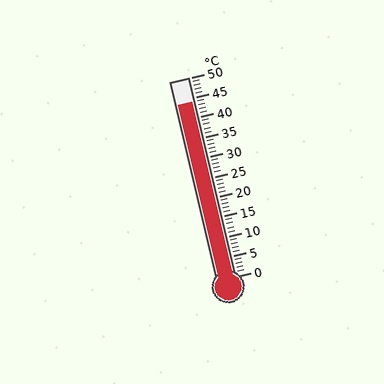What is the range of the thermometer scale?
The thermometer scale ranges from 0°C to 50°C.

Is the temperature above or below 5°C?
The temperature is above 5°C.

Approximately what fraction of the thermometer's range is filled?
The thermometer is filled to approximately 90% of its range.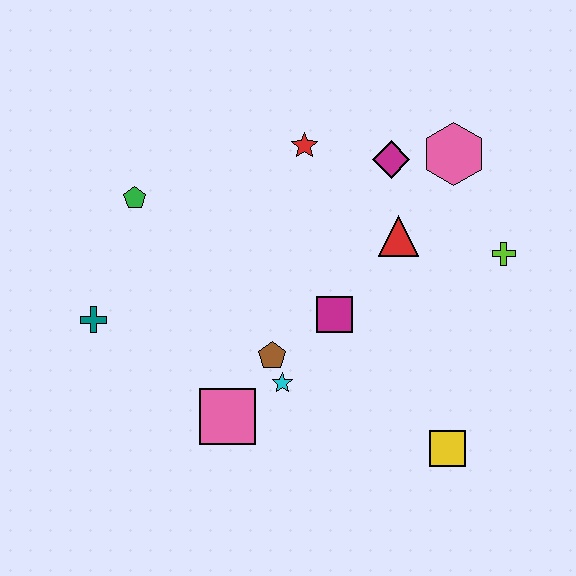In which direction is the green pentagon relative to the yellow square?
The green pentagon is to the left of the yellow square.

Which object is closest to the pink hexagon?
The magenta diamond is closest to the pink hexagon.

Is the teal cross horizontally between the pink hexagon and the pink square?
No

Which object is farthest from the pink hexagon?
The teal cross is farthest from the pink hexagon.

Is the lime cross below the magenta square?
No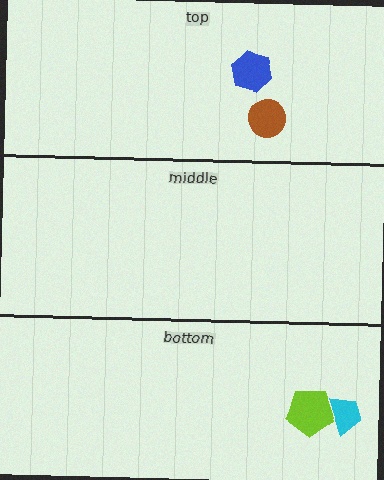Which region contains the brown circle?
The top region.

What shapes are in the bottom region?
The lime pentagon, the cyan trapezoid.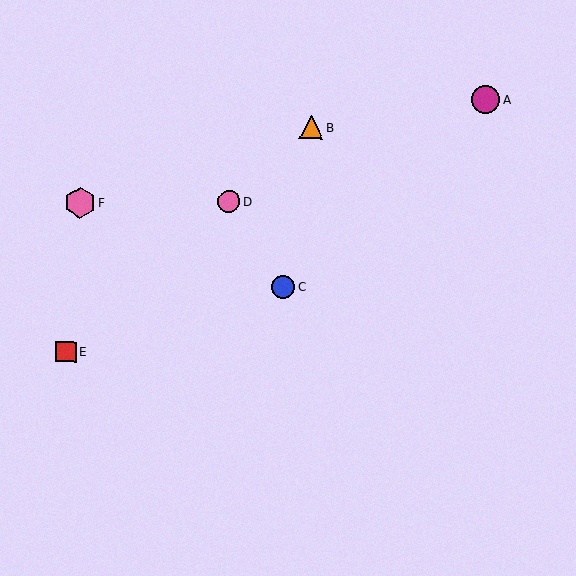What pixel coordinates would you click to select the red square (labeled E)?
Click at (66, 352) to select the red square E.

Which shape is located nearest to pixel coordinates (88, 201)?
The pink hexagon (labeled F) at (80, 203) is nearest to that location.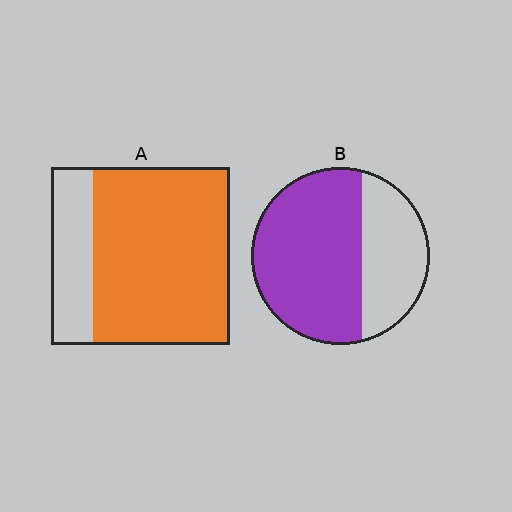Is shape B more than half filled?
Yes.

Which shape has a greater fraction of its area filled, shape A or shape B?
Shape A.